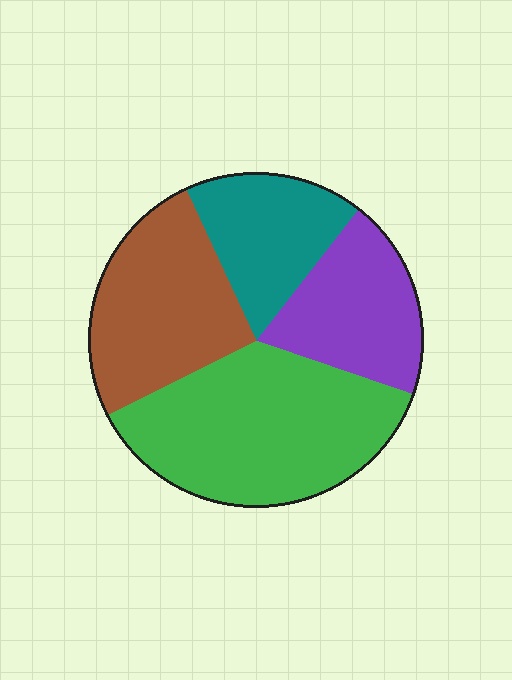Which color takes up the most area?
Green, at roughly 35%.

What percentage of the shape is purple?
Purple takes up about one fifth (1/5) of the shape.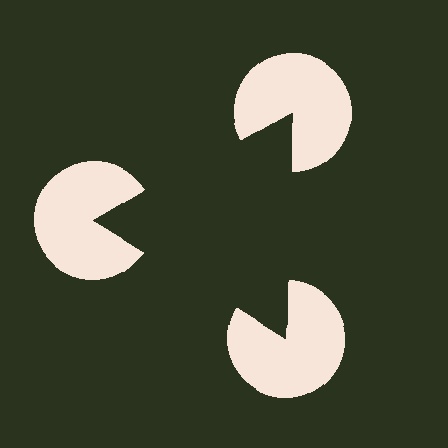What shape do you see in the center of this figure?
An illusory triangle — its edges are inferred from the aligned wedge cuts in the pac-man discs, not physically drawn.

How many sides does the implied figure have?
3 sides.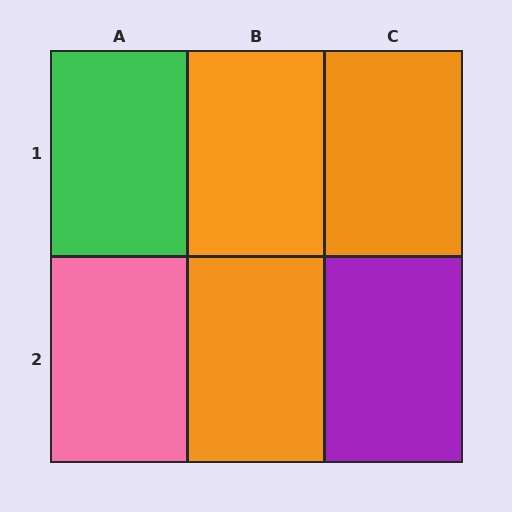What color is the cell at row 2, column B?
Orange.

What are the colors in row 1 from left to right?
Green, orange, orange.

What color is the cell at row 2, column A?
Pink.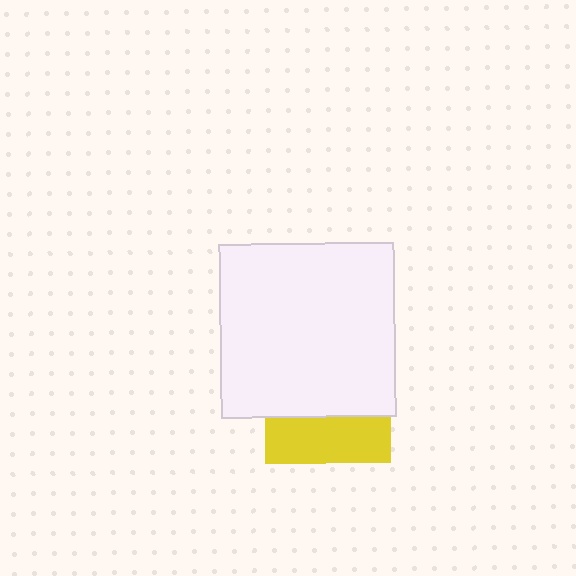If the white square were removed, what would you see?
You would see the complete yellow square.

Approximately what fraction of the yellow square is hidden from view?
Roughly 63% of the yellow square is hidden behind the white square.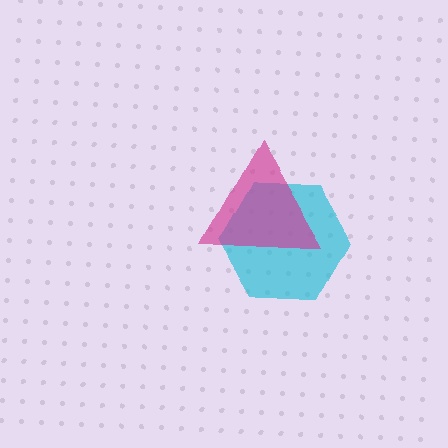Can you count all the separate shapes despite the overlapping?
Yes, there are 2 separate shapes.